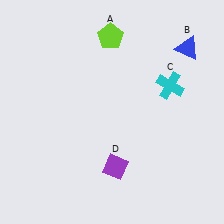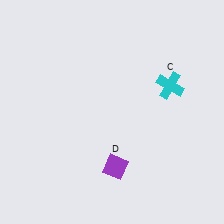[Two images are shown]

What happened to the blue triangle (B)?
The blue triangle (B) was removed in Image 2. It was in the top-right area of Image 1.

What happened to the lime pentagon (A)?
The lime pentagon (A) was removed in Image 2. It was in the top-left area of Image 1.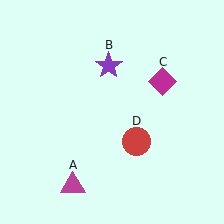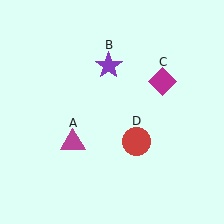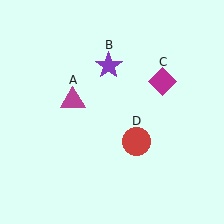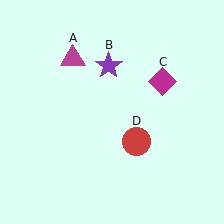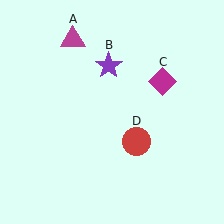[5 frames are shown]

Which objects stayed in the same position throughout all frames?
Purple star (object B) and magenta diamond (object C) and red circle (object D) remained stationary.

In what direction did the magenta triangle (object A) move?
The magenta triangle (object A) moved up.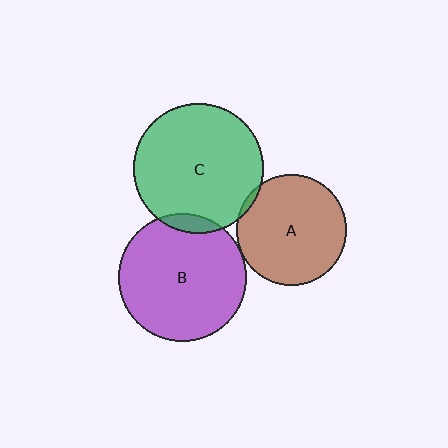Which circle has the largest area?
Circle C (green).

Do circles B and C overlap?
Yes.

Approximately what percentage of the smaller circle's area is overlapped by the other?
Approximately 5%.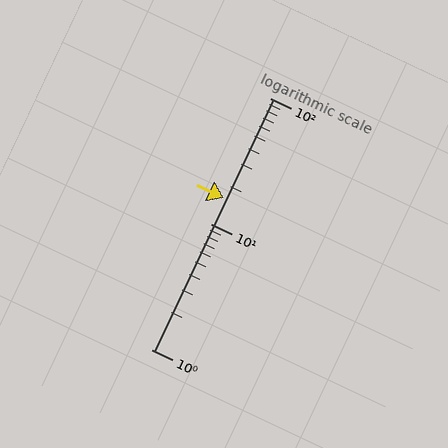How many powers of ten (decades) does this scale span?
The scale spans 2 decades, from 1 to 100.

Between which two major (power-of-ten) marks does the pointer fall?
The pointer is between 10 and 100.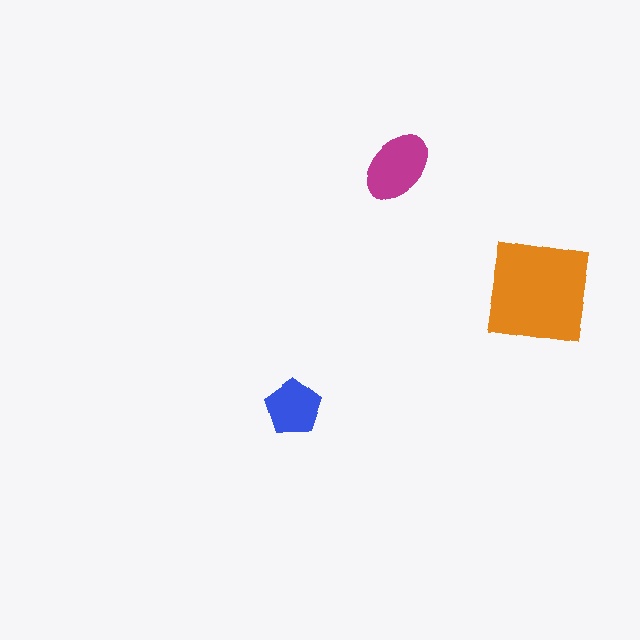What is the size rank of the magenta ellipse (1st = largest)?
2nd.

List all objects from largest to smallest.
The orange square, the magenta ellipse, the blue pentagon.